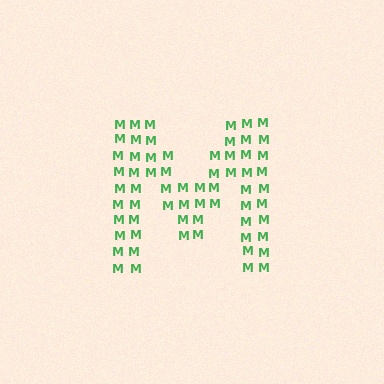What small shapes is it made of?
It is made of small letter M's.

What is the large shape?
The large shape is the letter M.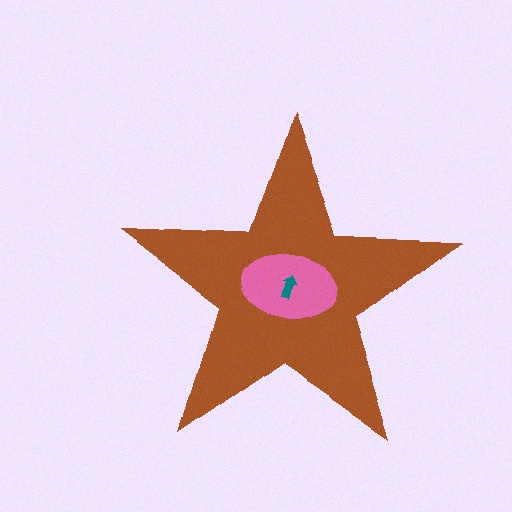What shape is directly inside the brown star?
The pink ellipse.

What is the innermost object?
The teal arrow.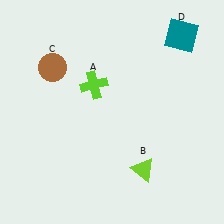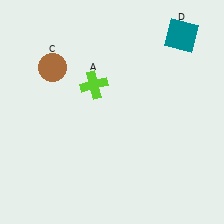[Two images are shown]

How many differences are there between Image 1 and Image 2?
There is 1 difference between the two images.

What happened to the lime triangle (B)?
The lime triangle (B) was removed in Image 2. It was in the bottom-right area of Image 1.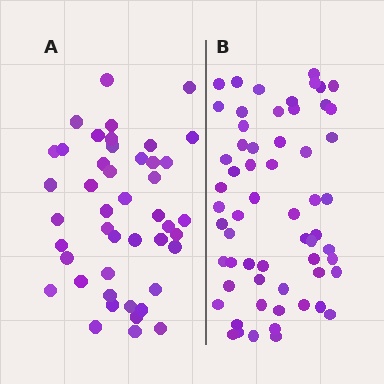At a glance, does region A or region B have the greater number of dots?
Region B (the right region) has more dots.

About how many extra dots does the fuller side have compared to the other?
Region B has approximately 15 more dots than region A.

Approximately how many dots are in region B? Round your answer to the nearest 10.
About 60 dots.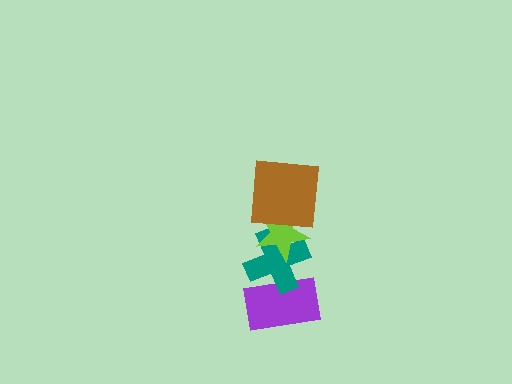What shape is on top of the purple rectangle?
The teal cross is on top of the purple rectangle.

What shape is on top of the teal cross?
The lime star is on top of the teal cross.